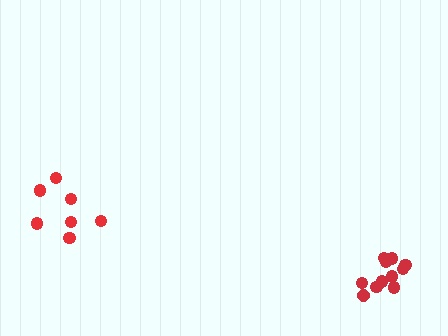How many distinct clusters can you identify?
There are 2 distinct clusters.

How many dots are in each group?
Group 1: 11 dots, Group 2: 7 dots (18 total).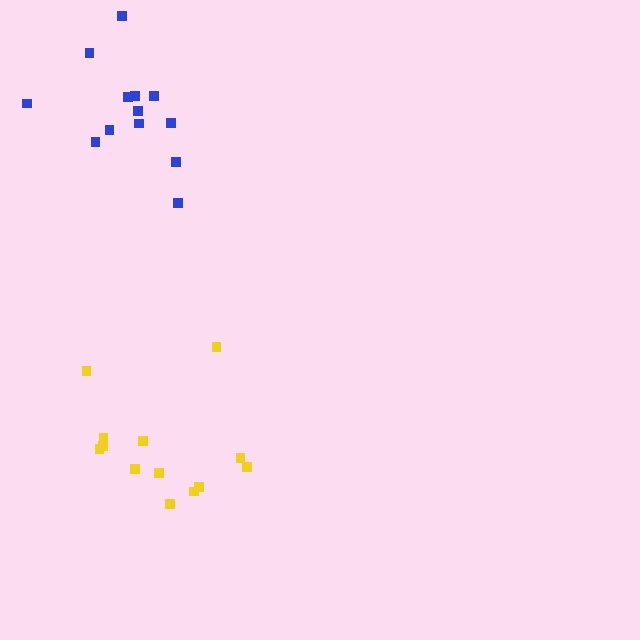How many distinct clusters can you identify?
There are 2 distinct clusters.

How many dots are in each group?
Group 1: 13 dots, Group 2: 13 dots (26 total).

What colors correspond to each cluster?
The clusters are colored: blue, yellow.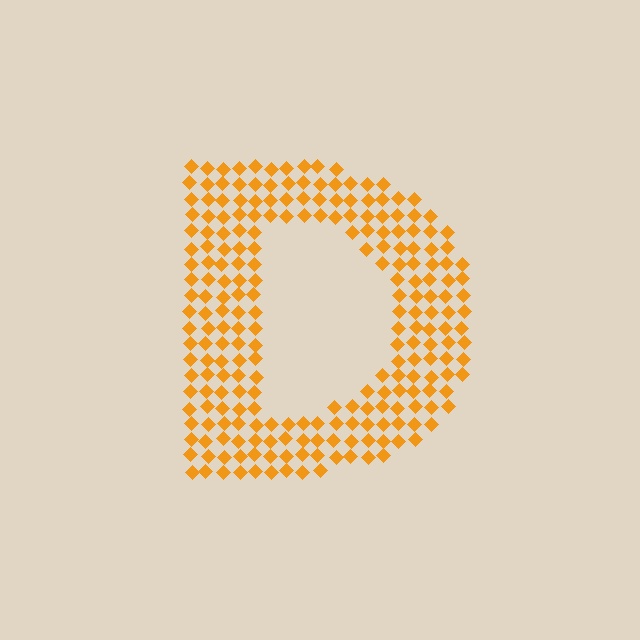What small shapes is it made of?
It is made of small diamonds.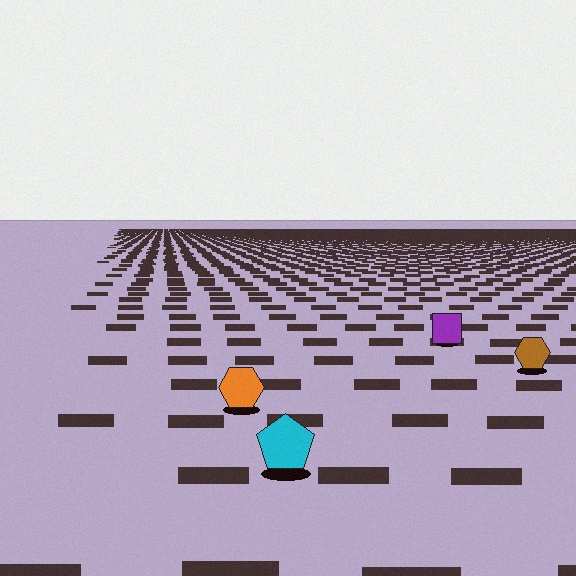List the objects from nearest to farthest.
From nearest to farthest: the cyan pentagon, the orange hexagon, the brown hexagon, the purple square.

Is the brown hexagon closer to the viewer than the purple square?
Yes. The brown hexagon is closer — you can tell from the texture gradient: the ground texture is coarser near it.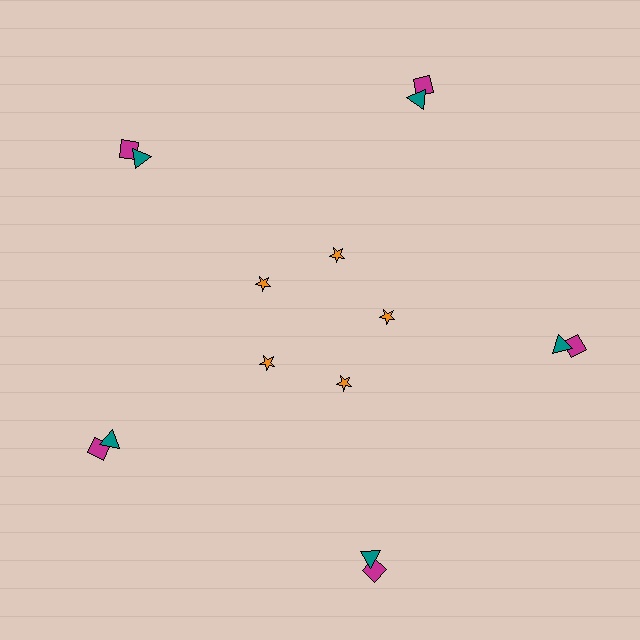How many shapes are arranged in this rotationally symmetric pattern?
There are 15 shapes, arranged in 5 groups of 3.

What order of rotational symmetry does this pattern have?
This pattern has 5-fold rotational symmetry.